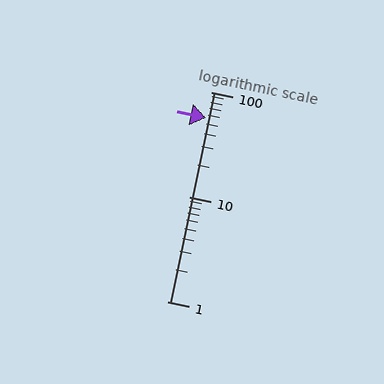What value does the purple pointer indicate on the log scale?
The pointer indicates approximately 56.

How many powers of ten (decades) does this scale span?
The scale spans 2 decades, from 1 to 100.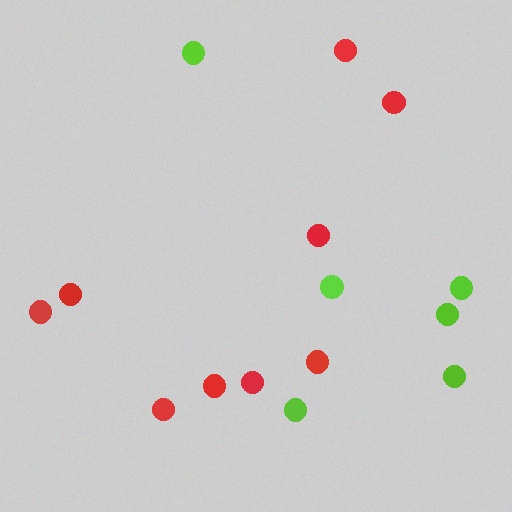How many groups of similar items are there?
There are 2 groups: one group of lime circles (6) and one group of red circles (9).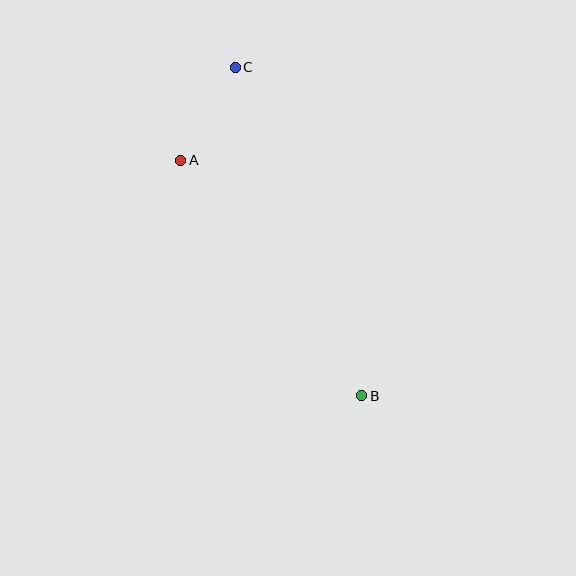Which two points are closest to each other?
Points A and C are closest to each other.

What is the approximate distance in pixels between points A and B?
The distance between A and B is approximately 297 pixels.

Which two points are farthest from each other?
Points B and C are farthest from each other.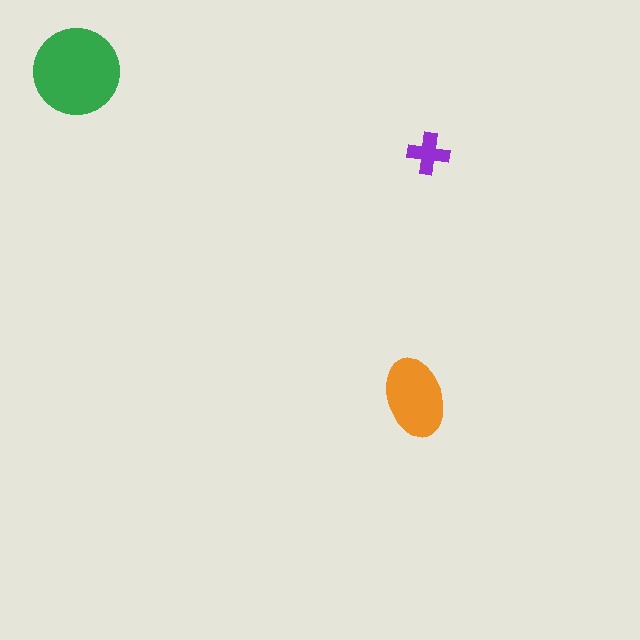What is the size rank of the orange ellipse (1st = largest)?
2nd.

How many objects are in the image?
There are 3 objects in the image.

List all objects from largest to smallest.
The green circle, the orange ellipse, the purple cross.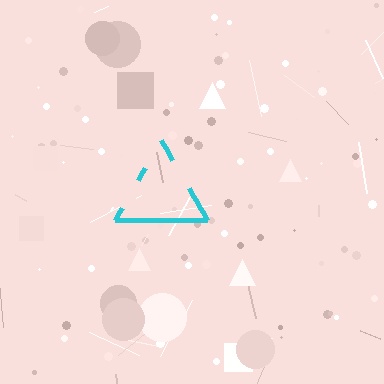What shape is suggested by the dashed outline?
The dashed outline suggests a triangle.